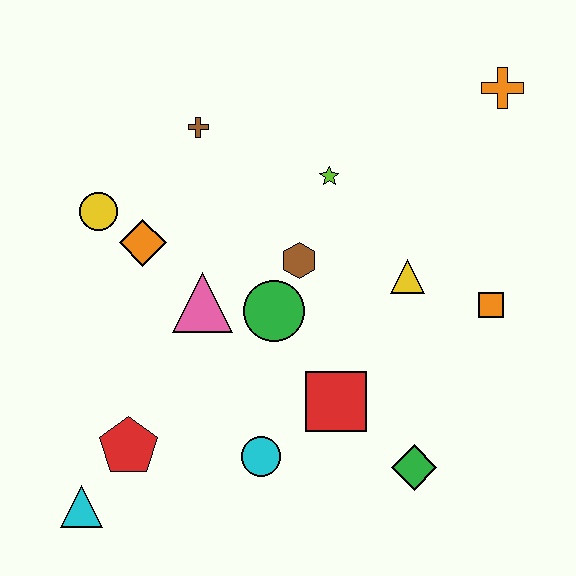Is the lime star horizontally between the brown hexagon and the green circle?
No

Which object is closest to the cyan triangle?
The red pentagon is closest to the cyan triangle.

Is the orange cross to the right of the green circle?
Yes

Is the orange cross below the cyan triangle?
No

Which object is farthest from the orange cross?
The cyan triangle is farthest from the orange cross.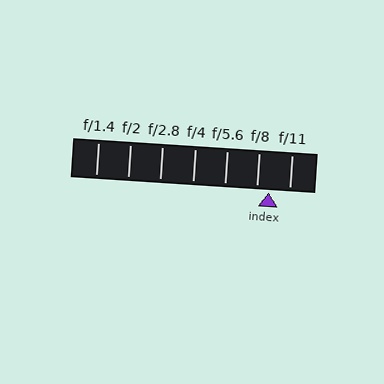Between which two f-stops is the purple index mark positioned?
The index mark is between f/8 and f/11.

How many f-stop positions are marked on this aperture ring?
There are 7 f-stop positions marked.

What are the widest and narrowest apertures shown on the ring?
The widest aperture shown is f/1.4 and the narrowest is f/11.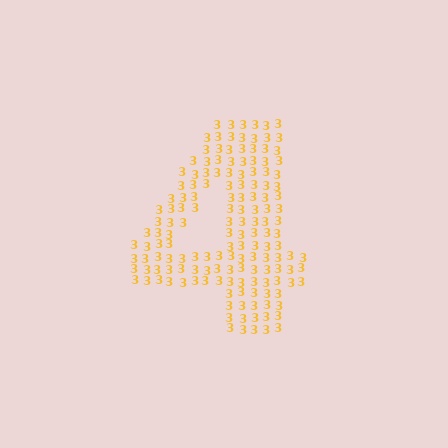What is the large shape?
The large shape is the digit 4.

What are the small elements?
The small elements are digit 3's.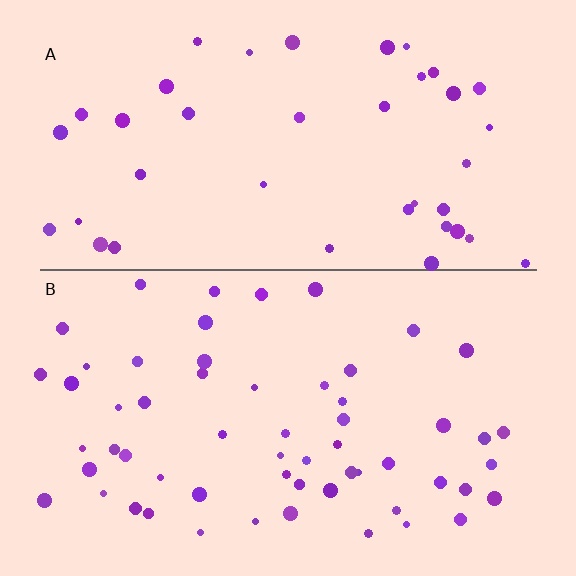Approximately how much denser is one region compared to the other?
Approximately 1.5× — region B over region A.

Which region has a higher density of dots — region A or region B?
B (the bottom).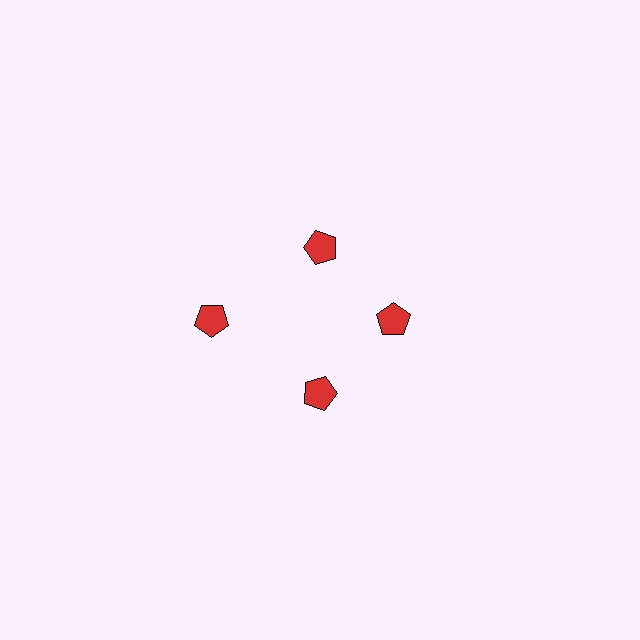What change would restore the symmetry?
The symmetry would be restored by moving it inward, back onto the ring so that all 4 pentagons sit at equal angles and equal distance from the center.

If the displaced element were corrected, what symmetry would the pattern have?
It would have 4-fold rotational symmetry — the pattern would map onto itself every 90 degrees.